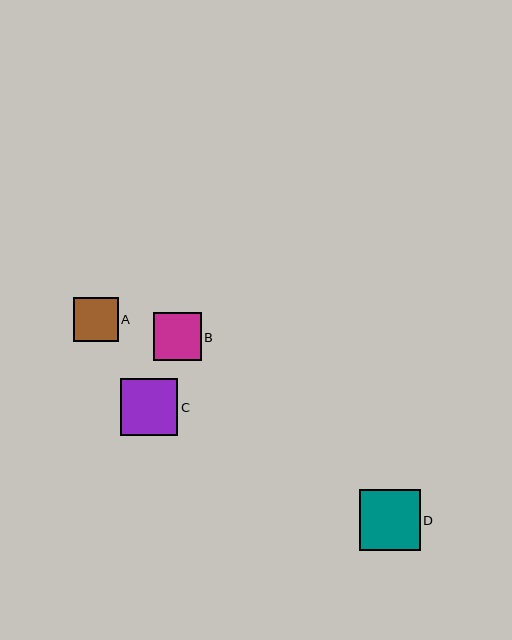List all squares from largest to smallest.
From largest to smallest: D, C, B, A.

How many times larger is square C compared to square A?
Square C is approximately 1.3 times the size of square A.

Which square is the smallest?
Square A is the smallest with a size of approximately 45 pixels.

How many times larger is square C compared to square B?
Square C is approximately 1.2 times the size of square B.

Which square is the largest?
Square D is the largest with a size of approximately 61 pixels.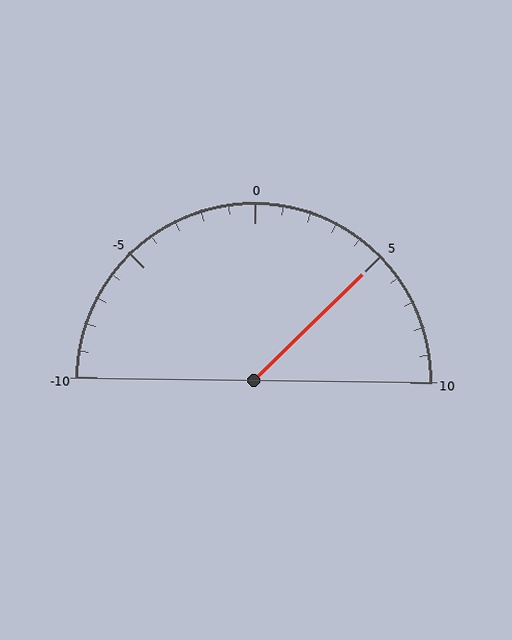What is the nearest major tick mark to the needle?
The nearest major tick mark is 5.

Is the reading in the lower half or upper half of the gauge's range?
The reading is in the upper half of the range (-10 to 10).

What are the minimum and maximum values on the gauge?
The gauge ranges from -10 to 10.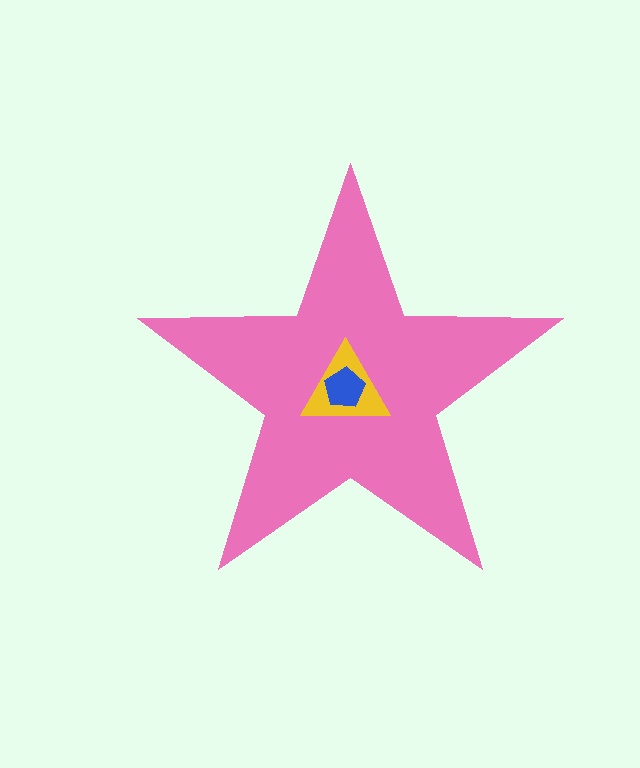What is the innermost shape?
The blue pentagon.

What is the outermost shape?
The pink star.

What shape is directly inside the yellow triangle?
The blue pentagon.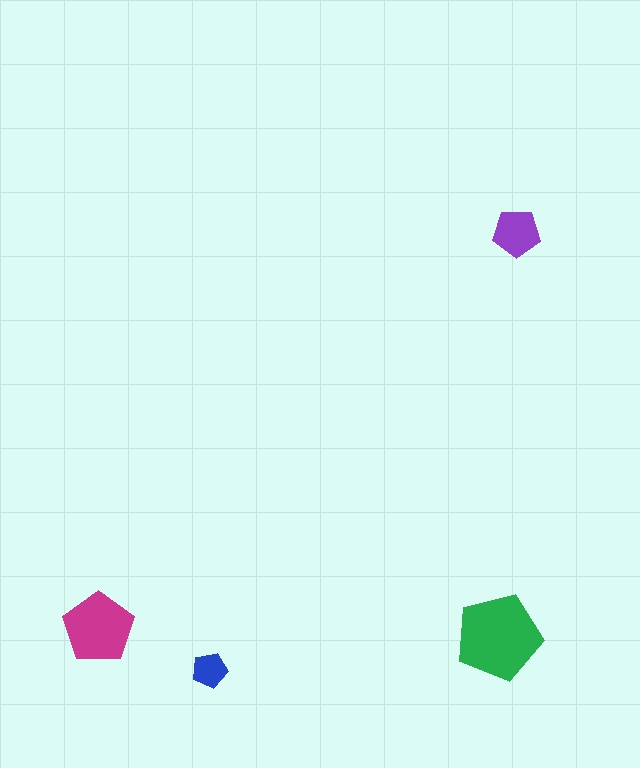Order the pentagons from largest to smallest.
the green one, the magenta one, the purple one, the blue one.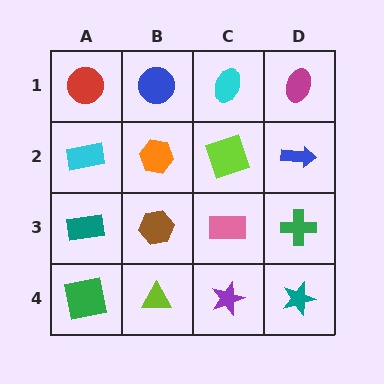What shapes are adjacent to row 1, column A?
A cyan rectangle (row 2, column A), a blue circle (row 1, column B).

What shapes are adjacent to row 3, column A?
A cyan rectangle (row 2, column A), a green square (row 4, column A), a brown hexagon (row 3, column B).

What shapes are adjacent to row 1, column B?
An orange hexagon (row 2, column B), a red circle (row 1, column A), a cyan ellipse (row 1, column C).